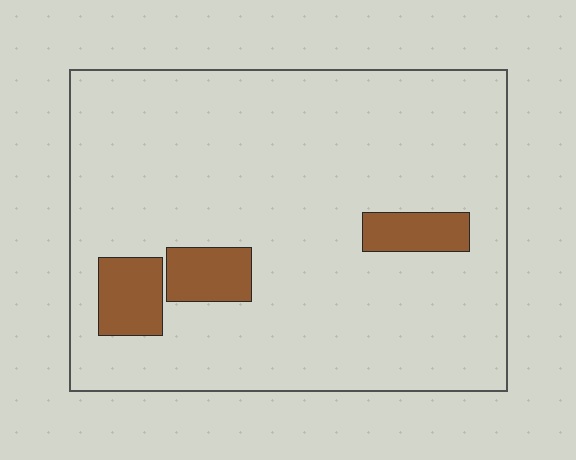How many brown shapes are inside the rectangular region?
3.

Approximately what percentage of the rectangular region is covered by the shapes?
Approximately 10%.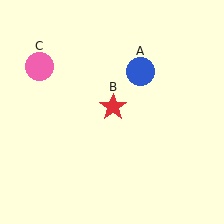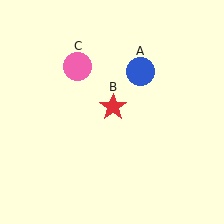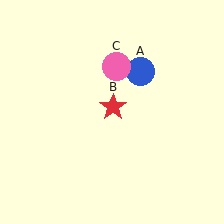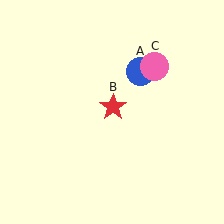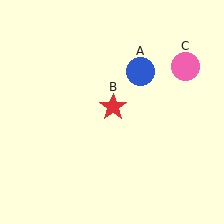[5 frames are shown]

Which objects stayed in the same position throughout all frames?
Blue circle (object A) and red star (object B) remained stationary.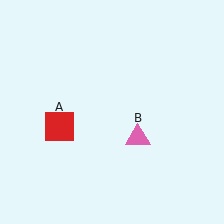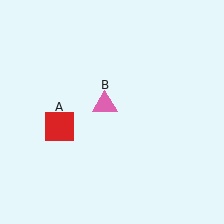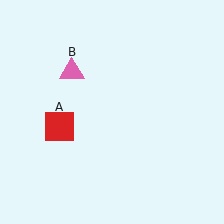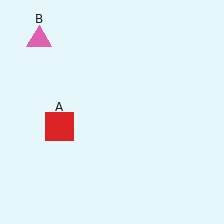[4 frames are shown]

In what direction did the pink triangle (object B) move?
The pink triangle (object B) moved up and to the left.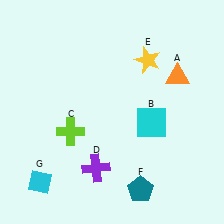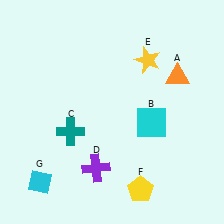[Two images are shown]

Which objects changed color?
C changed from lime to teal. F changed from teal to yellow.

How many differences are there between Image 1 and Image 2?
There are 2 differences between the two images.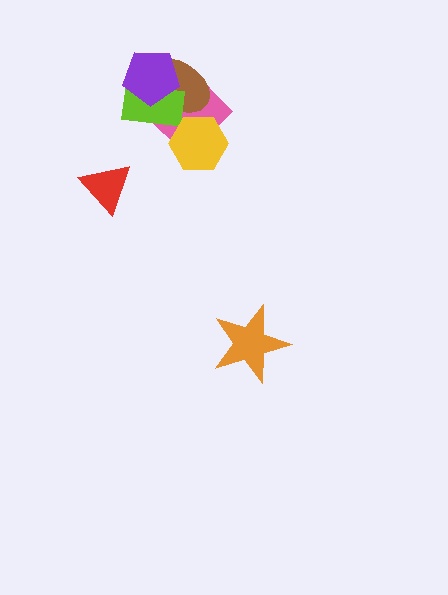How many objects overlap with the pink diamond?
4 objects overlap with the pink diamond.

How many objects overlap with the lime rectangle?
3 objects overlap with the lime rectangle.